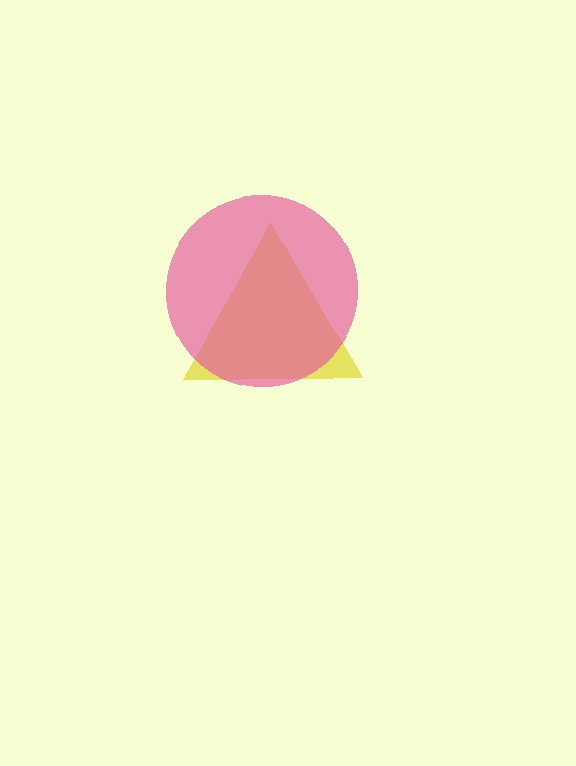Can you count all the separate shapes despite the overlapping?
Yes, there are 2 separate shapes.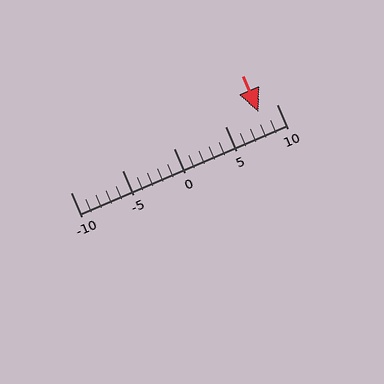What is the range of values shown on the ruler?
The ruler shows values from -10 to 10.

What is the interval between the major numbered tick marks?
The major tick marks are spaced 5 units apart.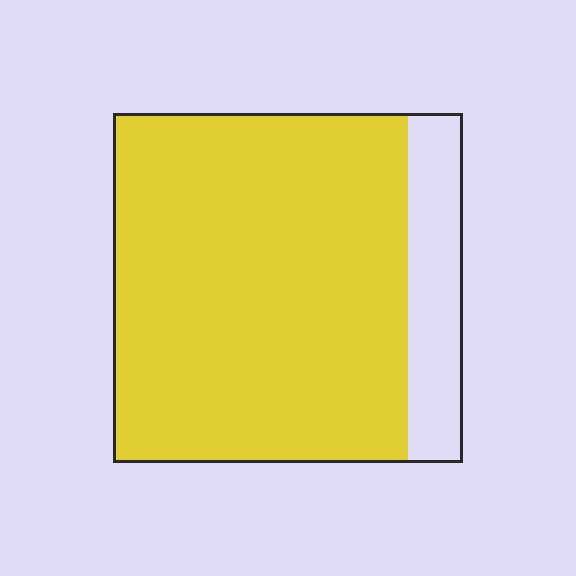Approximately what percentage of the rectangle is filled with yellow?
Approximately 85%.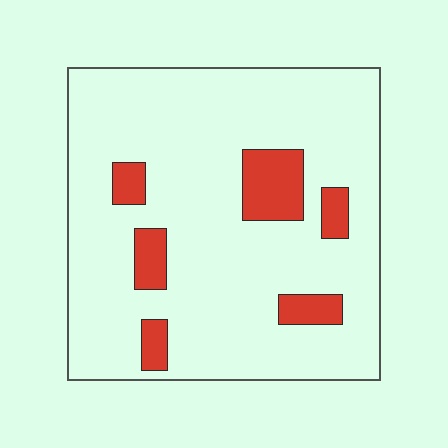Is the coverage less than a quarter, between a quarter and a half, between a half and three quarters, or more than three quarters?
Less than a quarter.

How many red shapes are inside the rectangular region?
6.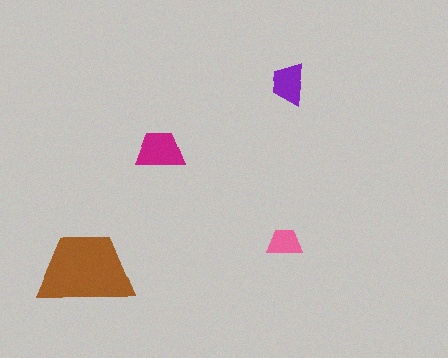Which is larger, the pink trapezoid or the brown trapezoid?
The brown one.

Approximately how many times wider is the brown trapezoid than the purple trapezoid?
About 2.5 times wider.